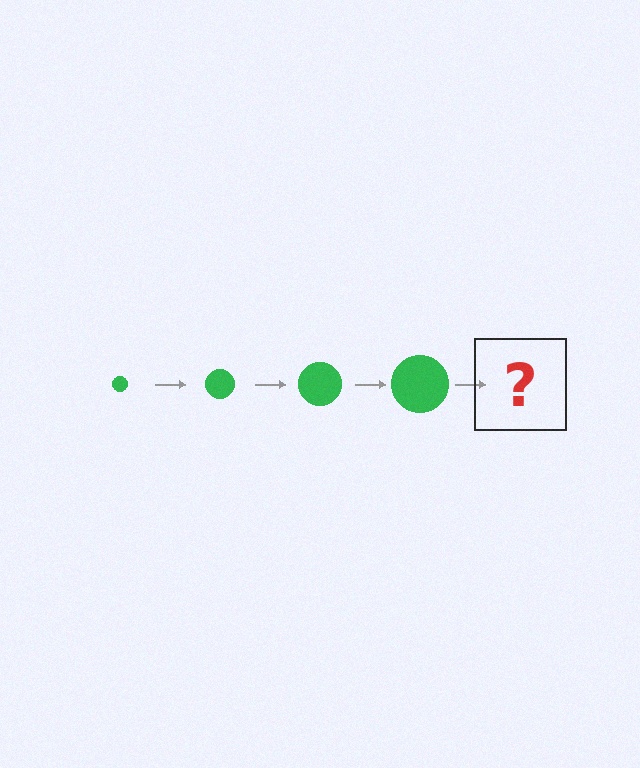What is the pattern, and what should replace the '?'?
The pattern is that the circle gets progressively larger each step. The '?' should be a green circle, larger than the previous one.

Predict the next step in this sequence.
The next step is a green circle, larger than the previous one.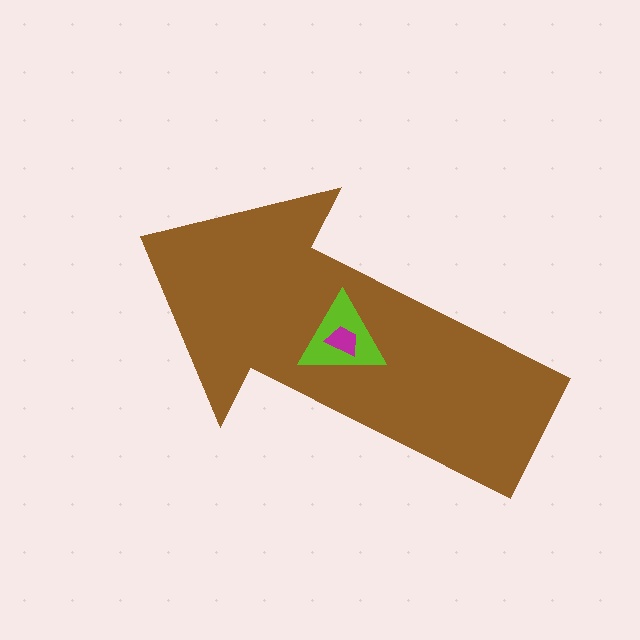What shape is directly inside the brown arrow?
The lime triangle.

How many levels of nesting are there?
3.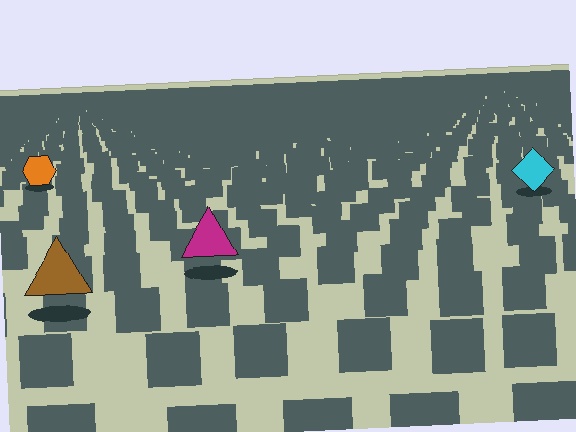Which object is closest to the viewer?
The brown triangle is closest. The texture marks near it are larger and more spread out.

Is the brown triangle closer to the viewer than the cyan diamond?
Yes. The brown triangle is closer — you can tell from the texture gradient: the ground texture is coarser near it.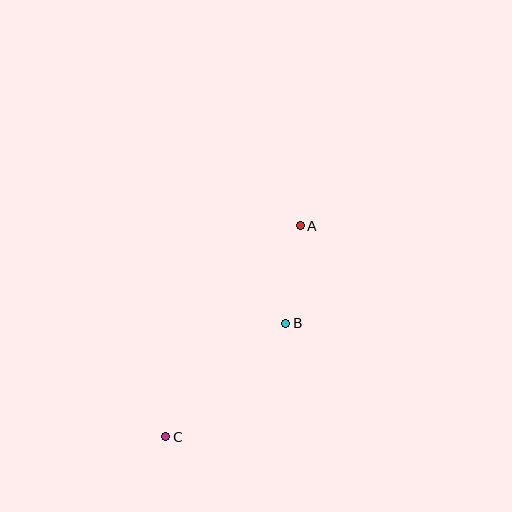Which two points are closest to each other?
Points A and B are closest to each other.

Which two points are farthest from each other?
Points A and C are farthest from each other.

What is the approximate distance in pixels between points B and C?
The distance between B and C is approximately 165 pixels.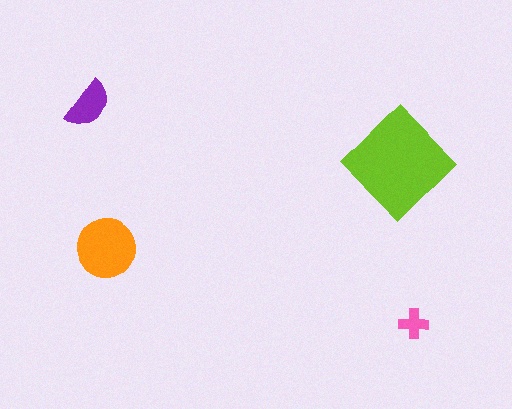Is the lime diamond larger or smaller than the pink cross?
Larger.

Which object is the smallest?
The pink cross.